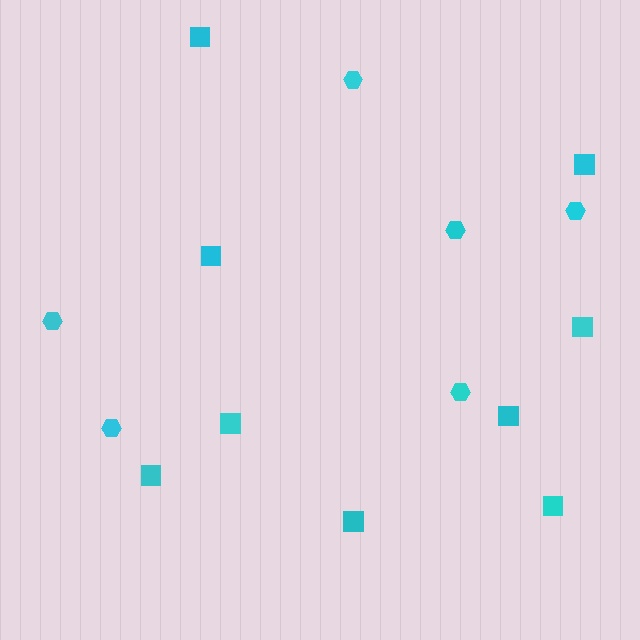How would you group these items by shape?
There are 2 groups: one group of squares (9) and one group of hexagons (6).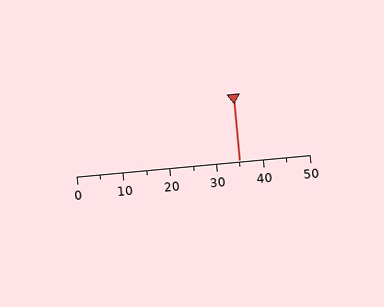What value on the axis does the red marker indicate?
The marker indicates approximately 35.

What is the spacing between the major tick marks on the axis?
The major ticks are spaced 10 apart.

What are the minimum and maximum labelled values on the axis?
The axis runs from 0 to 50.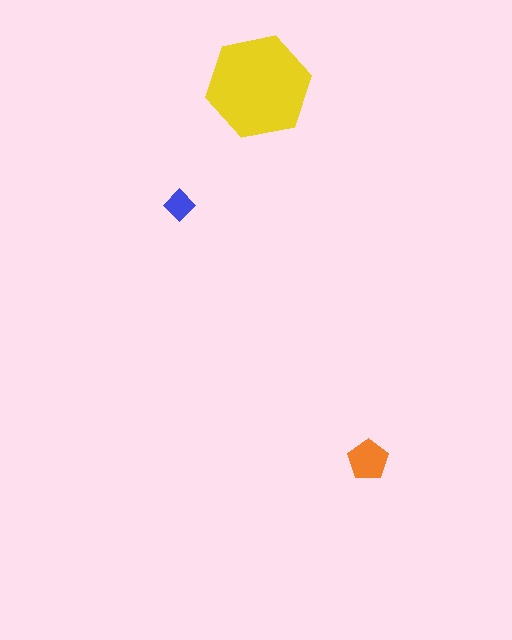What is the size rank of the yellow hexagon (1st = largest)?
1st.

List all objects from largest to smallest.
The yellow hexagon, the orange pentagon, the blue diamond.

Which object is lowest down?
The orange pentagon is bottommost.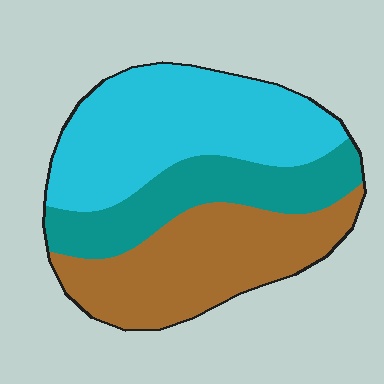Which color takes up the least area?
Teal, at roughly 25%.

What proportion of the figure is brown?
Brown covers 35% of the figure.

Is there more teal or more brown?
Brown.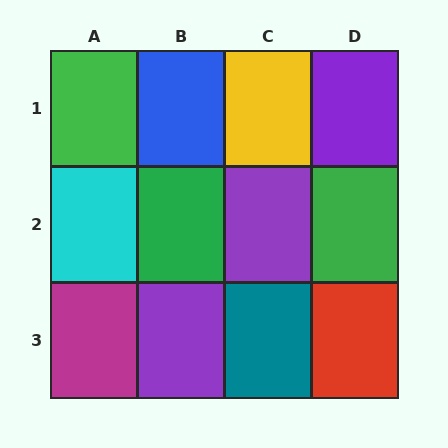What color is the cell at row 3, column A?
Magenta.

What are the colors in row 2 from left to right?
Cyan, green, purple, green.